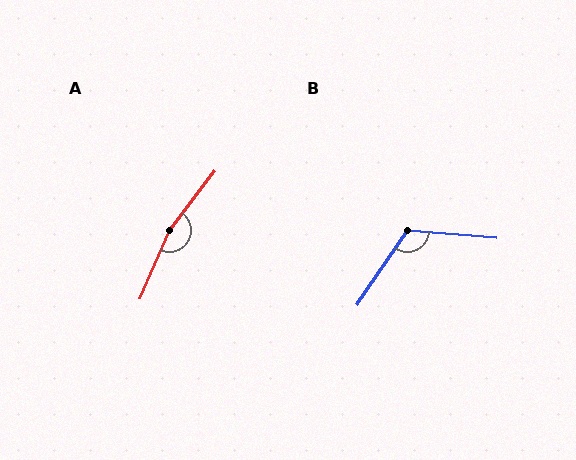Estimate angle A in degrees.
Approximately 166 degrees.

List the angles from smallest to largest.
B (120°), A (166°).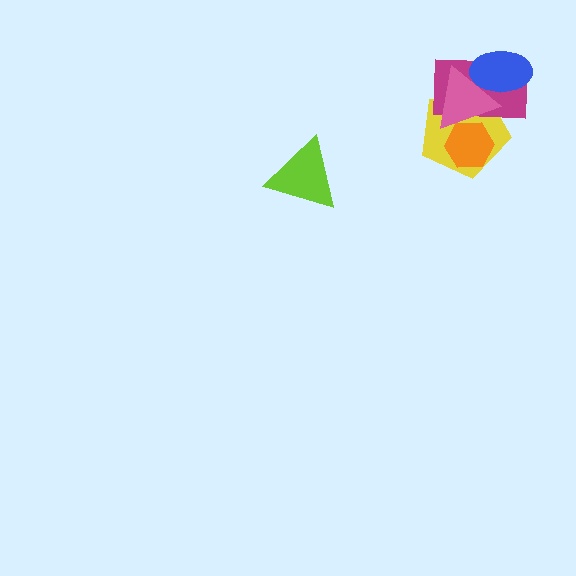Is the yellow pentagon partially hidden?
Yes, it is partially covered by another shape.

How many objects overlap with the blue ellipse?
3 objects overlap with the blue ellipse.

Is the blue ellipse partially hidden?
Yes, it is partially covered by another shape.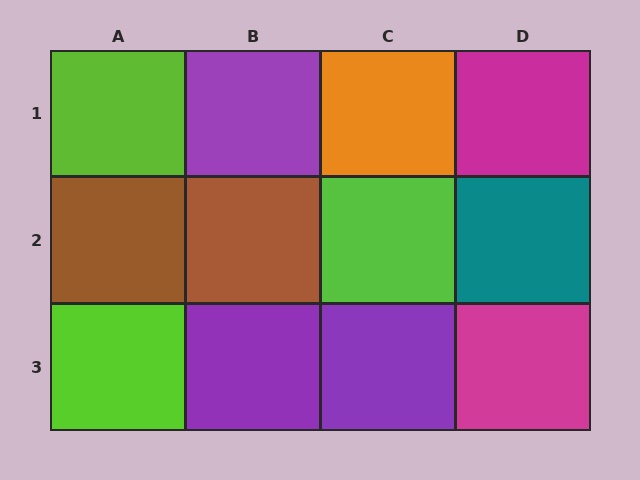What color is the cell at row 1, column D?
Magenta.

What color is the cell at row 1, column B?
Purple.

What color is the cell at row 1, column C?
Orange.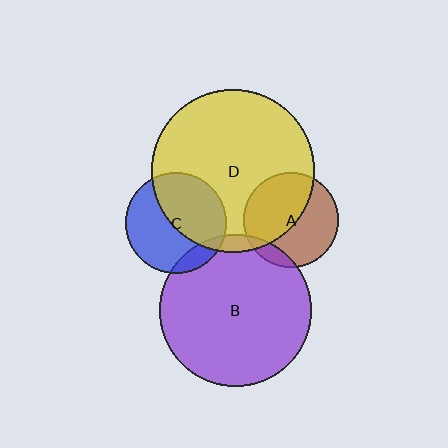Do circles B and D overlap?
Yes.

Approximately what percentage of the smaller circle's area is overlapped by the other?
Approximately 5%.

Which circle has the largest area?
Circle D (yellow).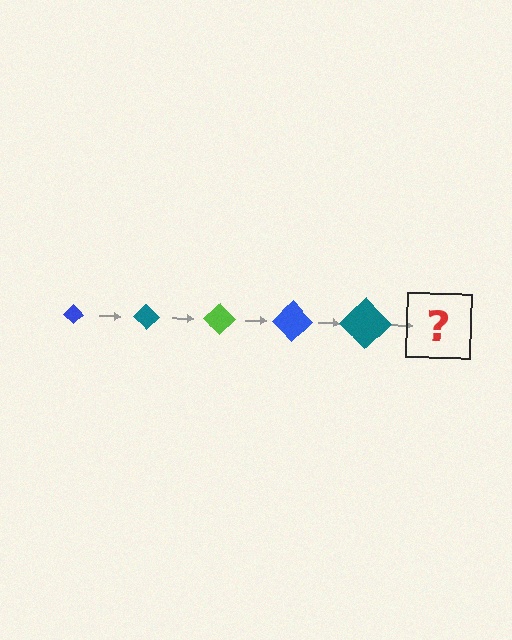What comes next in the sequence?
The next element should be a lime diamond, larger than the previous one.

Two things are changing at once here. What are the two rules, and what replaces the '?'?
The two rules are that the diamond grows larger each step and the color cycles through blue, teal, and lime. The '?' should be a lime diamond, larger than the previous one.